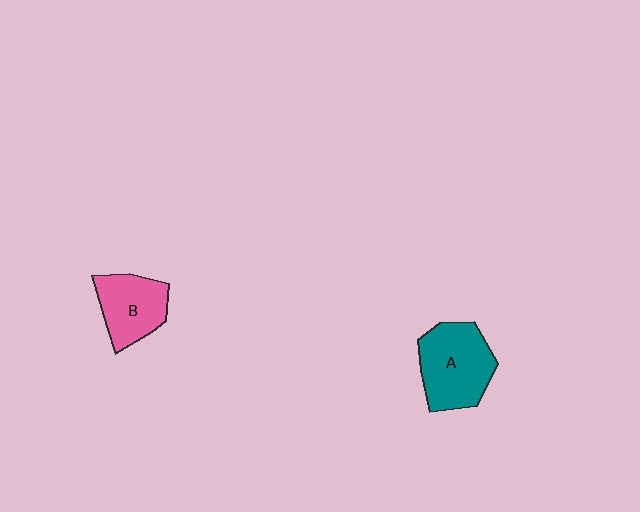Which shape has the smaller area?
Shape B (pink).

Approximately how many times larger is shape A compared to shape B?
Approximately 1.3 times.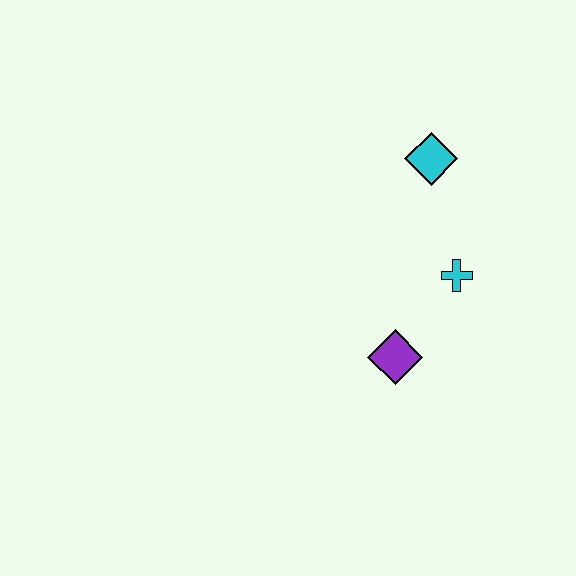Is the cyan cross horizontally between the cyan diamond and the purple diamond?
No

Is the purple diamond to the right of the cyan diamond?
No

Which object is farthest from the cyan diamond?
The purple diamond is farthest from the cyan diamond.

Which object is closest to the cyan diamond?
The cyan cross is closest to the cyan diamond.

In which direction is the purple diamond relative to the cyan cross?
The purple diamond is below the cyan cross.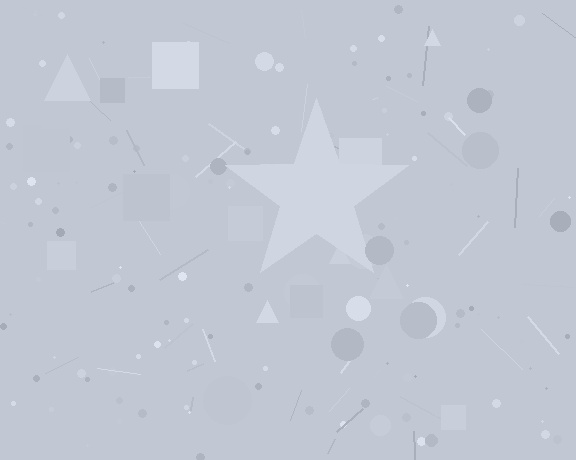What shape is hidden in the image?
A star is hidden in the image.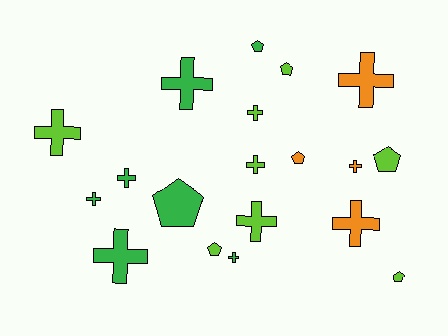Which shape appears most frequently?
Cross, with 12 objects.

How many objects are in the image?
There are 19 objects.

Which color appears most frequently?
Lime, with 8 objects.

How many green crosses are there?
There are 5 green crosses.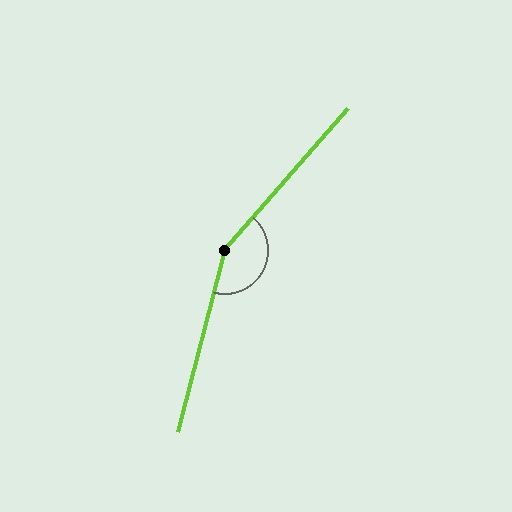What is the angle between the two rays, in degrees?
Approximately 154 degrees.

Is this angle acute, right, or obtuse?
It is obtuse.